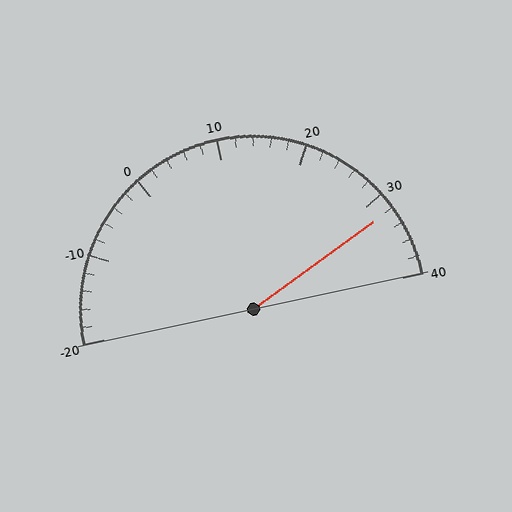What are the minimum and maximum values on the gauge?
The gauge ranges from -20 to 40.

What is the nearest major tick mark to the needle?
The nearest major tick mark is 30.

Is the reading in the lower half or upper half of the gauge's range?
The reading is in the upper half of the range (-20 to 40).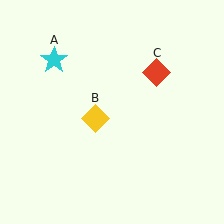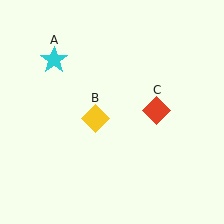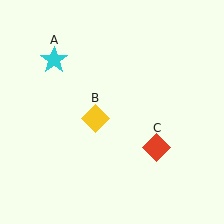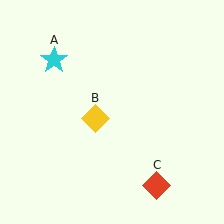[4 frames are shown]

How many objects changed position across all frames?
1 object changed position: red diamond (object C).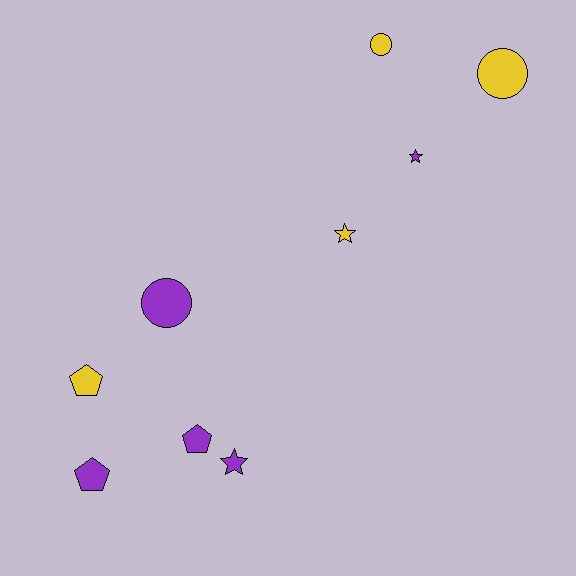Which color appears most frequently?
Purple, with 5 objects.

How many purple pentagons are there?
There are 2 purple pentagons.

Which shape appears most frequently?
Star, with 3 objects.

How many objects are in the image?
There are 9 objects.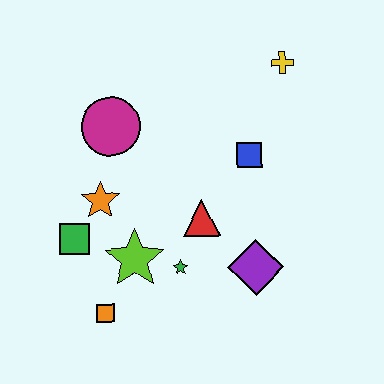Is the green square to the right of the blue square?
No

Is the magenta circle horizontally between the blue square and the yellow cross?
No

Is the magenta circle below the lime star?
No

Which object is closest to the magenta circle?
The orange star is closest to the magenta circle.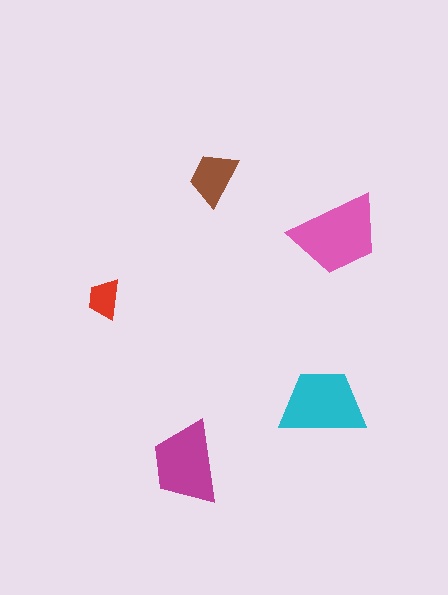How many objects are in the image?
There are 5 objects in the image.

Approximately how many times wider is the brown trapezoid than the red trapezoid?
About 1.5 times wider.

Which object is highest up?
The brown trapezoid is topmost.